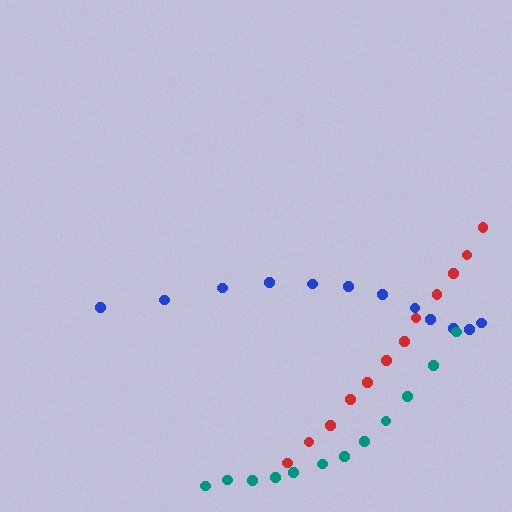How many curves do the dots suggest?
There are 3 distinct paths.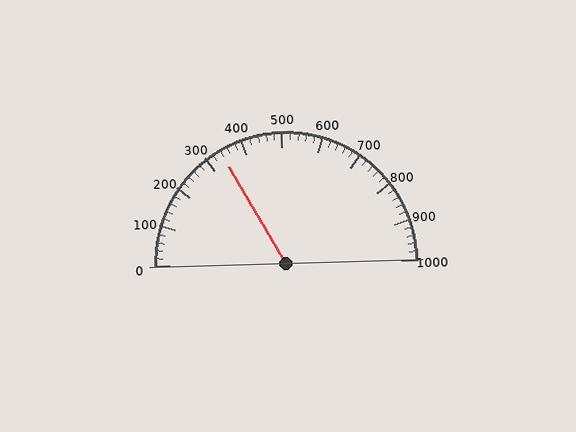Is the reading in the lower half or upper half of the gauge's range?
The reading is in the lower half of the range (0 to 1000).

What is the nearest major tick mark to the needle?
The nearest major tick mark is 300.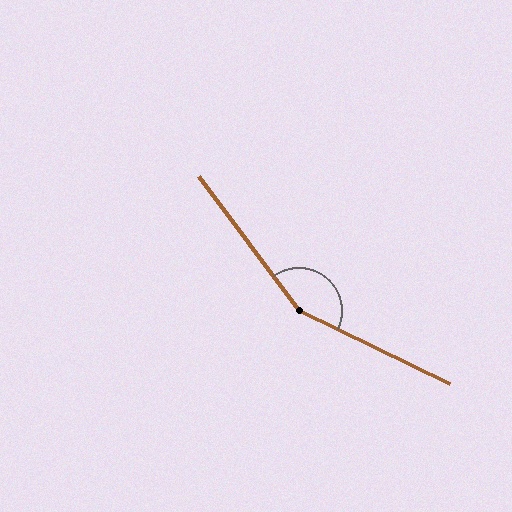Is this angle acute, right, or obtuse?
It is obtuse.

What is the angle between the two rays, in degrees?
Approximately 152 degrees.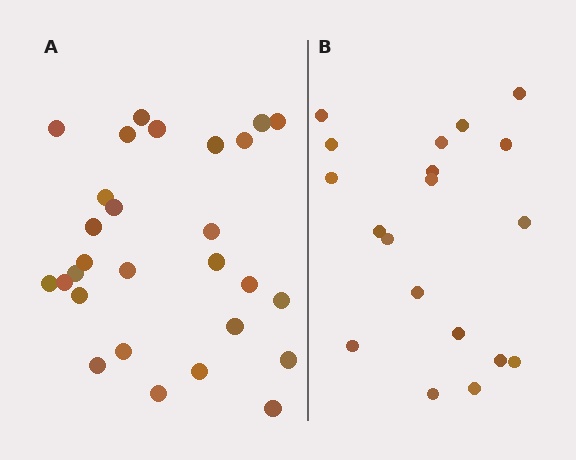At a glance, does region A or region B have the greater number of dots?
Region A (the left region) has more dots.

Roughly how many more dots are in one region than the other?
Region A has roughly 8 or so more dots than region B.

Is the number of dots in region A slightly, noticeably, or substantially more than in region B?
Region A has substantially more. The ratio is roughly 1.5 to 1.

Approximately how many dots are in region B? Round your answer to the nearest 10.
About 20 dots. (The exact count is 19, which rounds to 20.)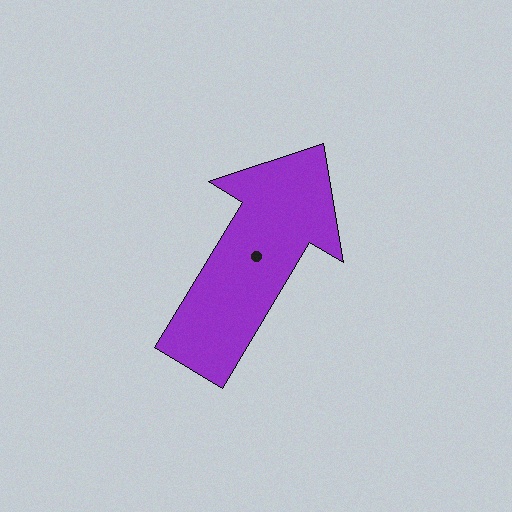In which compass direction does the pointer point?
Northeast.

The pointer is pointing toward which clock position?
Roughly 1 o'clock.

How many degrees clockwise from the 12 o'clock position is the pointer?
Approximately 31 degrees.